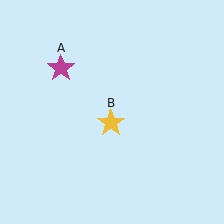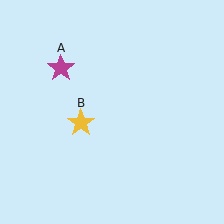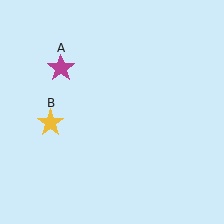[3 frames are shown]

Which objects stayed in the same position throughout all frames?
Magenta star (object A) remained stationary.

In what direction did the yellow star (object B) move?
The yellow star (object B) moved left.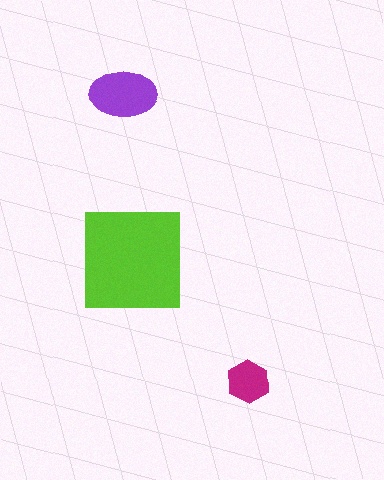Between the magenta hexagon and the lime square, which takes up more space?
The lime square.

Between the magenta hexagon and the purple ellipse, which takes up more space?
The purple ellipse.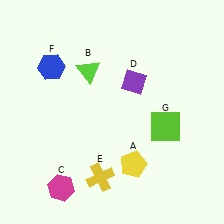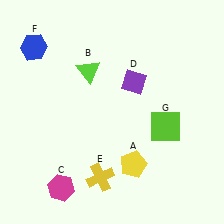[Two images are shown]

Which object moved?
The blue hexagon (F) moved up.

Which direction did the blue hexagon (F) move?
The blue hexagon (F) moved up.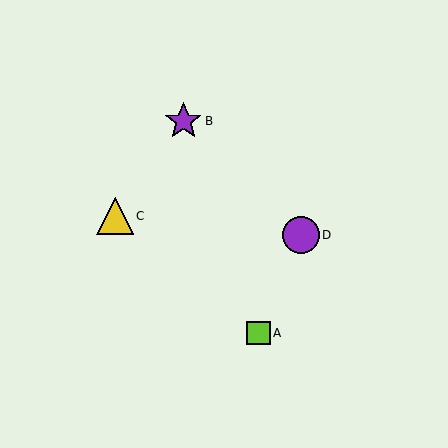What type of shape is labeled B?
Shape B is a purple star.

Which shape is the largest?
The purple circle (labeled D) is the largest.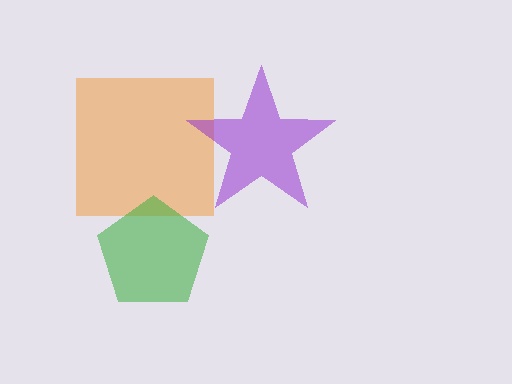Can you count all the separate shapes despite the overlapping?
Yes, there are 3 separate shapes.